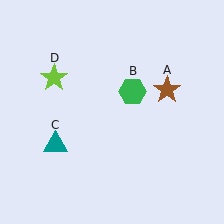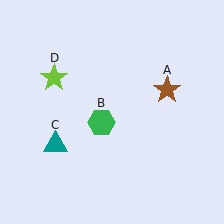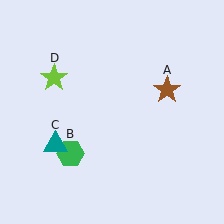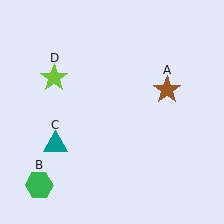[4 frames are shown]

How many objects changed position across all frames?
1 object changed position: green hexagon (object B).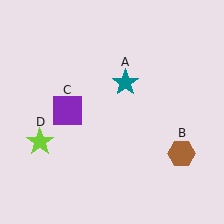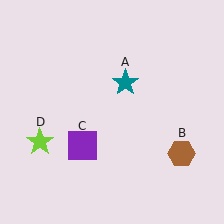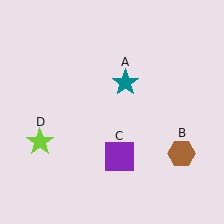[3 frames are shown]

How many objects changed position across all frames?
1 object changed position: purple square (object C).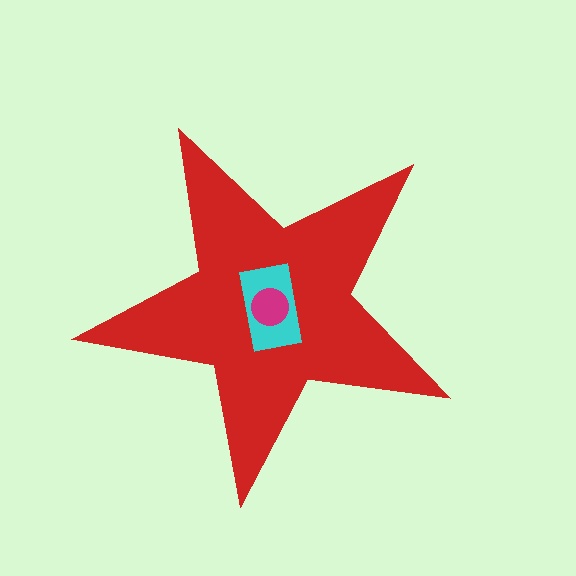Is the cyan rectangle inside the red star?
Yes.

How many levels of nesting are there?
3.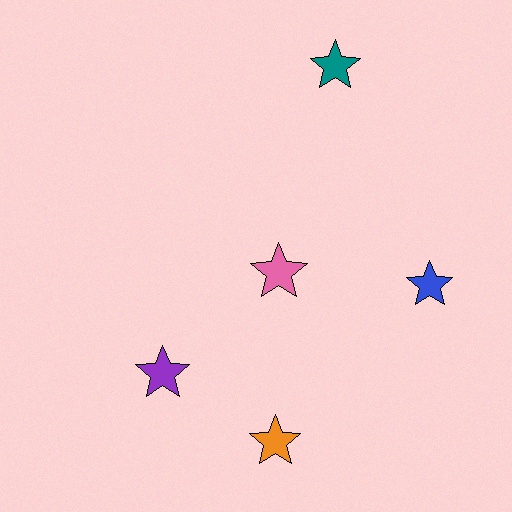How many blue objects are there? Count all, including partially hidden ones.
There is 1 blue object.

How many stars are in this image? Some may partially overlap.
There are 5 stars.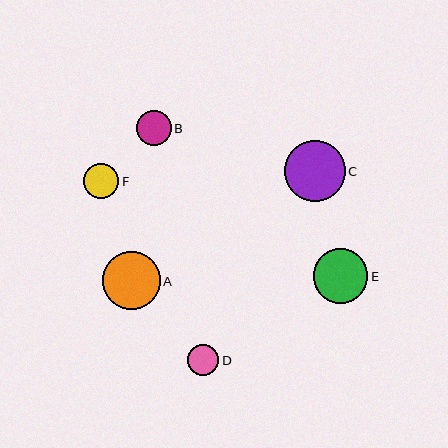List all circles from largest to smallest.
From largest to smallest: C, A, E, F, B, D.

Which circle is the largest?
Circle C is the largest with a size of approximately 61 pixels.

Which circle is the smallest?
Circle D is the smallest with a size of approximately 32 pixels.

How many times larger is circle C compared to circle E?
Circle C is approximately 1.1 times the size of circle E.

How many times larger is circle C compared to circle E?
Circle C is approximately 1.1 times the size of circle E.